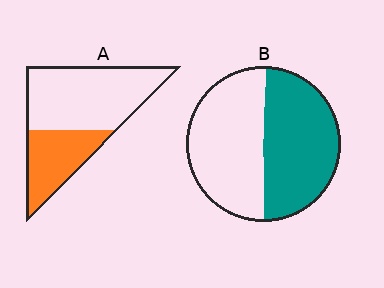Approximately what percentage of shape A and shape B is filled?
A is approximately 35% and B is approximately 50%.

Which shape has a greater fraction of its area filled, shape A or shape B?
Shape B.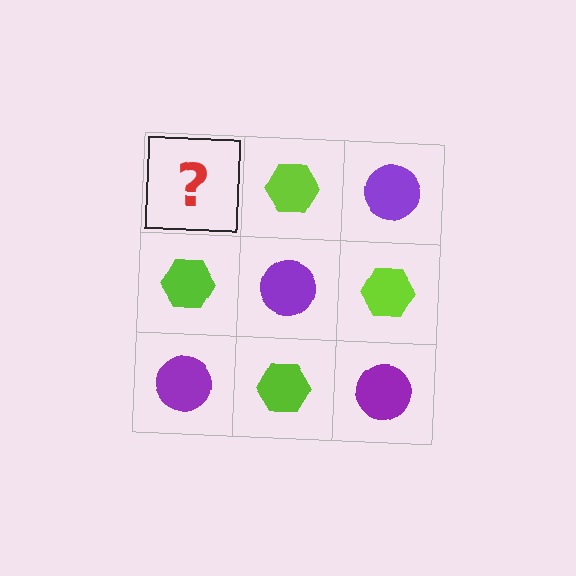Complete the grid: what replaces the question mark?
The question mark should be replaced with a purple circle.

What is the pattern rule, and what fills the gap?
The rule is that it alternates purple circle and lime hexagon in a checkerboard pattern. The gap should be filled with a purple circle.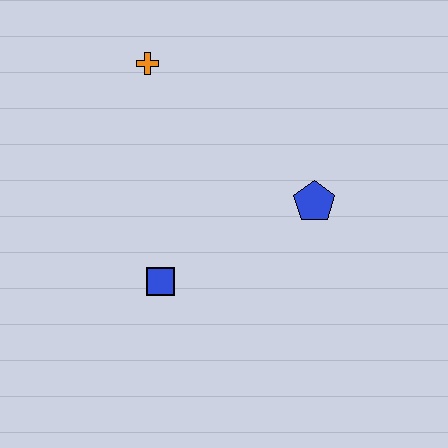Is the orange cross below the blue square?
No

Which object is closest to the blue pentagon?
The blue square is closest to the blue pentagon.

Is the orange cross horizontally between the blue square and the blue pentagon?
No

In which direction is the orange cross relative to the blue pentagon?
The orange cross is to the left of the blue pentagon.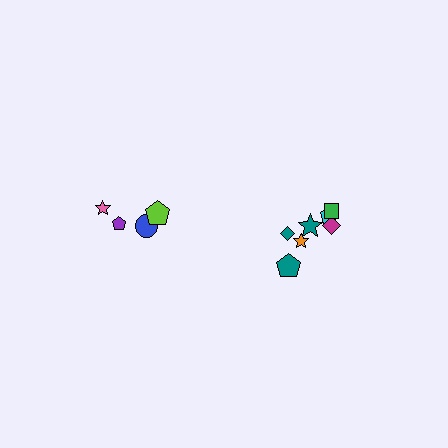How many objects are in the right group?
There are 7 objects.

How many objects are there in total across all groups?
There are 11 objects.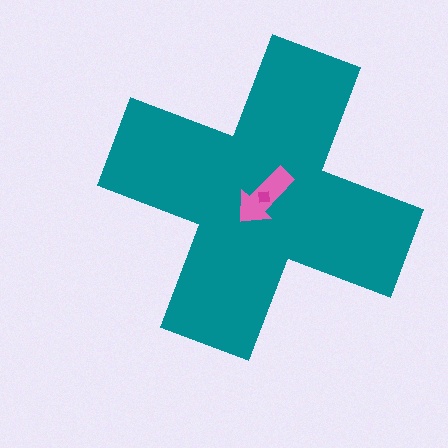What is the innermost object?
The magenta square.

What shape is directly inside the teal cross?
The pink arrow.